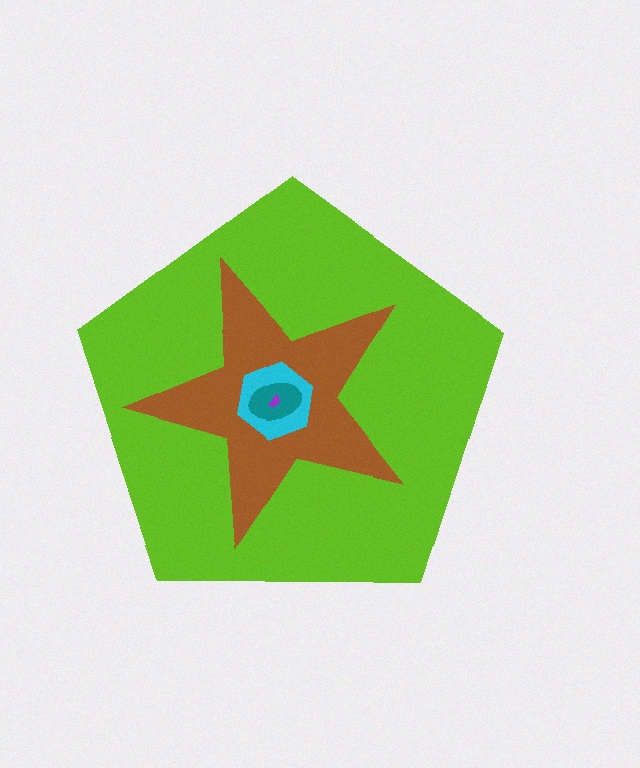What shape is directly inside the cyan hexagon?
The teal ellipse.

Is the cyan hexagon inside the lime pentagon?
Yes.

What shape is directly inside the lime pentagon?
The brown star.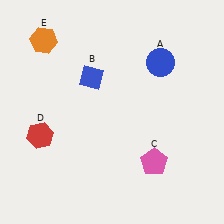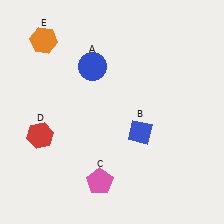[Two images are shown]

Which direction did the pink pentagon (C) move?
The pink pentagon (C) moved left.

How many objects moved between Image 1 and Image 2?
3 objects moved between the two images.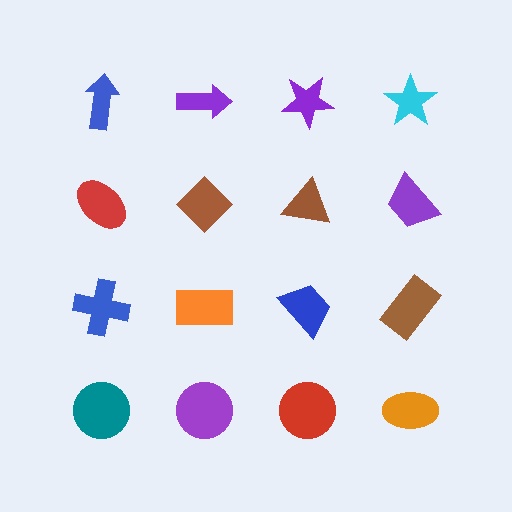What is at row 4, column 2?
A purple circle.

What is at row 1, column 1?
A blue arrow.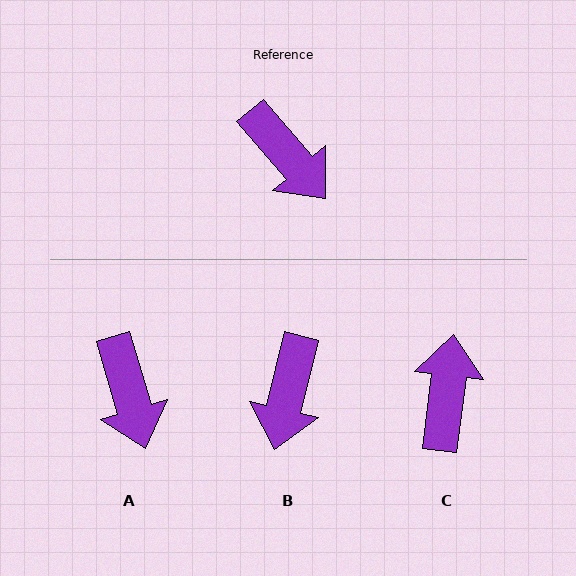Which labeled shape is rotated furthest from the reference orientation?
C, about 132 degrees away.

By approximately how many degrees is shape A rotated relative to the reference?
Approximately 24 degrees clockwise.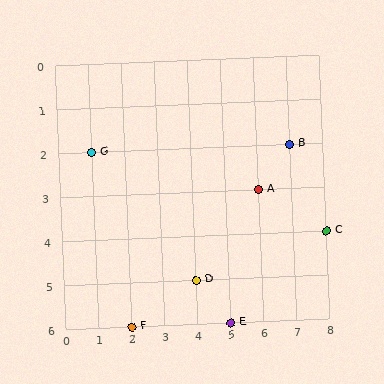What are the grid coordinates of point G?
Point G is at grid coordinates (1, 2).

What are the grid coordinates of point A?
Point A is at grid coordinates (6, 3).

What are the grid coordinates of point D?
Point D is at grid coordinates (4, 5).